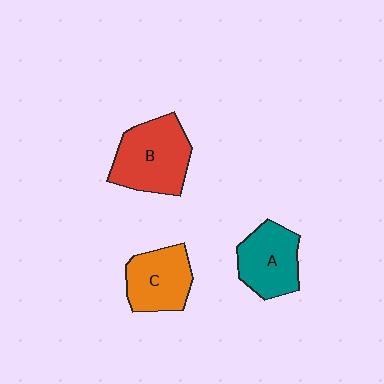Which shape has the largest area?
Shape B (red).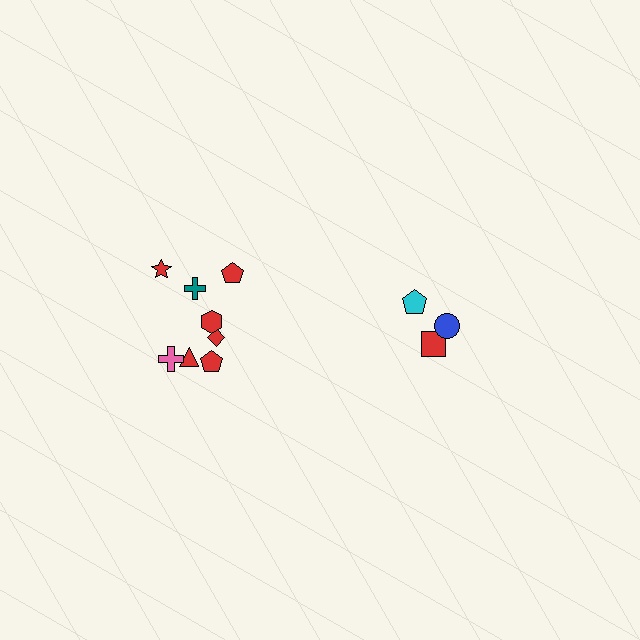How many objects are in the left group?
There are 8 objects.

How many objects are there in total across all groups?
There are 11 objects.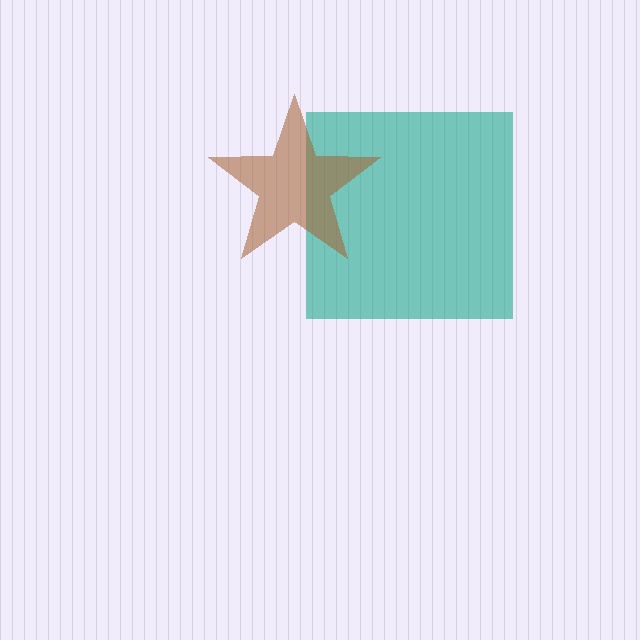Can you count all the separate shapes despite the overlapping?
Yes, there are 2 separate shapes.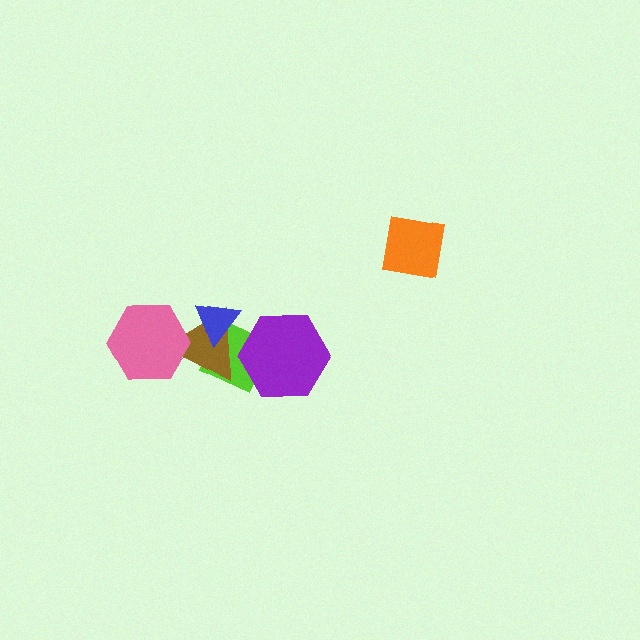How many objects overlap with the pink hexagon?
1 object overlaps with the pink hexagon.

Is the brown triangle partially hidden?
Yes, it is partially covered by another shape.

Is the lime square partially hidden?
Yes, it is partially covered by another shape.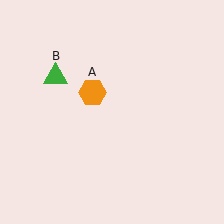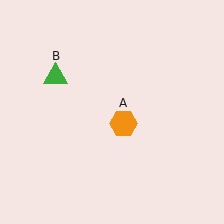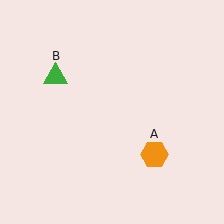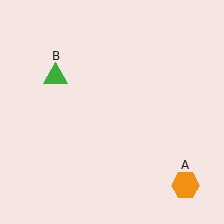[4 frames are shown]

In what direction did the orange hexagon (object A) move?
The orange hexagon (object A) moved down and to the right.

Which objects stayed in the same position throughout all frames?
Green triangle (object B) remained stationary.